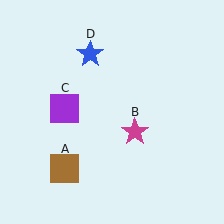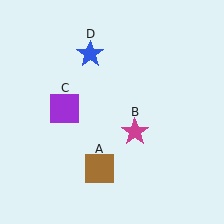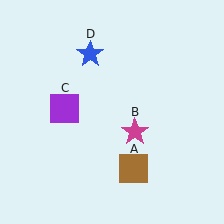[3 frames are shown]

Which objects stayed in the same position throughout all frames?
Magenta star (object B) and purple square (object C) and blue star (object D) remained stationary.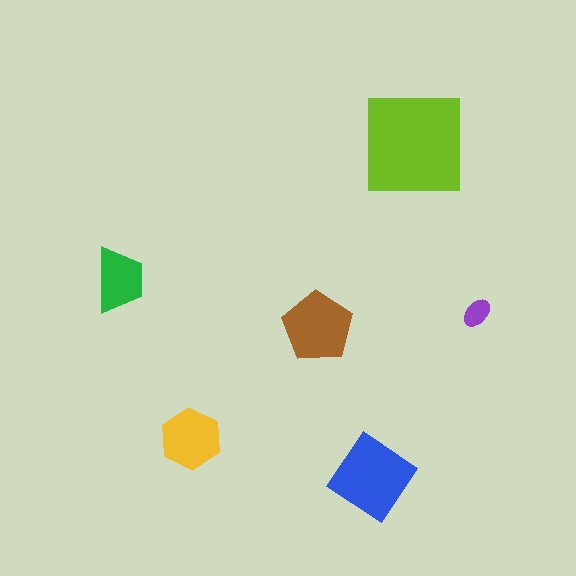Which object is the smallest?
The purple ellipse.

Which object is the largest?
The lime square.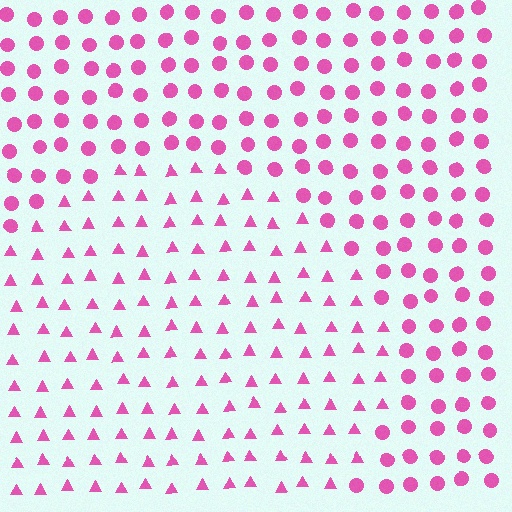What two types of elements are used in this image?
The image uses triangles inside the circle region and circles outside it.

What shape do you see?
I see a circle.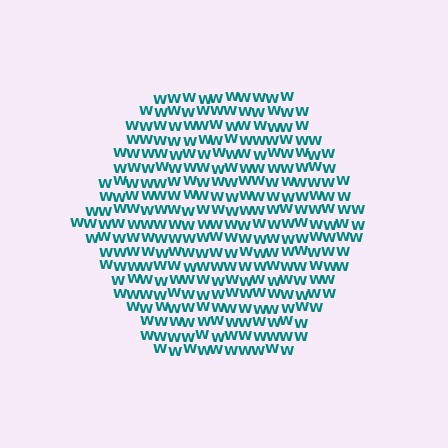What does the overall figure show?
The overall figure shows a hexagon.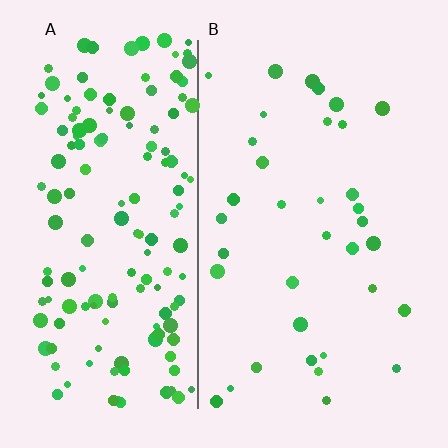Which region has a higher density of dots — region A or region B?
A (the left).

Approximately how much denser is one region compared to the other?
Approximately 4.3× — region A over region B.